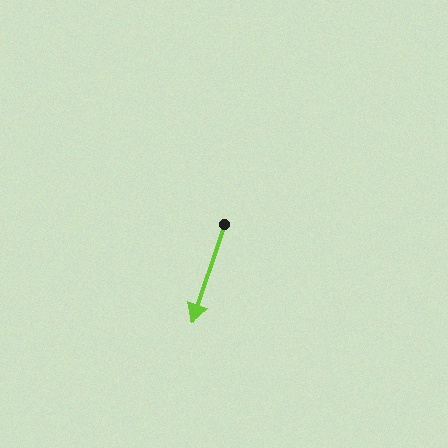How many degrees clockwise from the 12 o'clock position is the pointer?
Approximately 198 degrees.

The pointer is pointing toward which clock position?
Roughly 7 o'clock.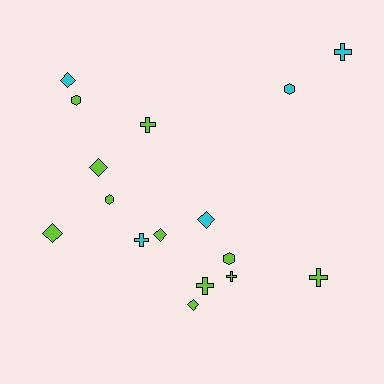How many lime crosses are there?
There are 4 lime crosses.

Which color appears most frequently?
Lime, with 11 objects.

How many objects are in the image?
There are 16 objects.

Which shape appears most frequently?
Cross, with 6 objects.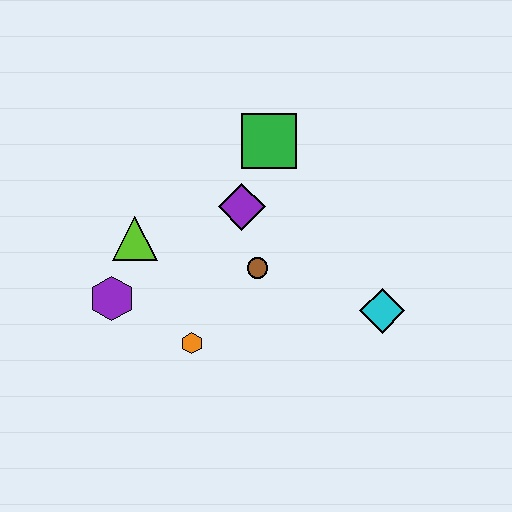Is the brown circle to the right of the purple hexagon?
Yes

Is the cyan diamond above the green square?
No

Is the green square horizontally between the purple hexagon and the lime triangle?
No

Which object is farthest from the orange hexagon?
The green square is farthest from the orange hexagon.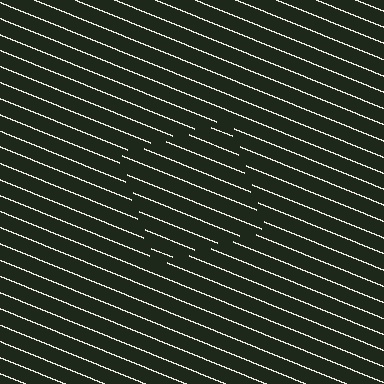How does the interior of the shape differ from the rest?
The interior of the shape contains the same grating, shifted by half a period — the contour is defined by the phase discontinuity where line-ends from the inner and outer gratings abut.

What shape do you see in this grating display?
An illusory square. The interior of the shape contains the same grating, shifted by half a period — the contour is defined by the phase discontinuity where line-ends from the inner and outer gratings abut.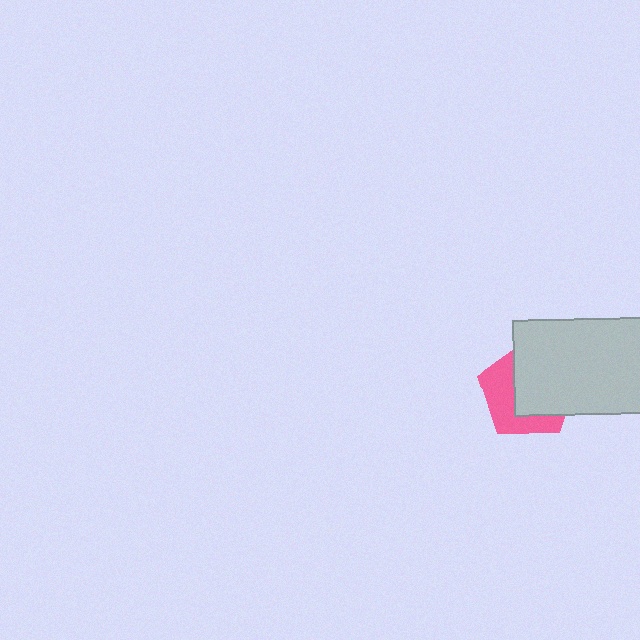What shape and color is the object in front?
The object in front is a light gray rectangle.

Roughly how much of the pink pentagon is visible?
A small part of it is visible (roughly 42%).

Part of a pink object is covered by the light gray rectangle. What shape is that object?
It is a pentagon.